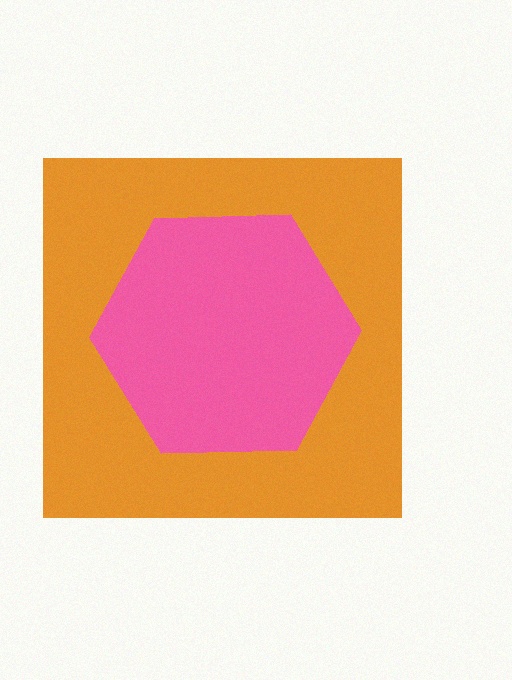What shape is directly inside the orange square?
The pink hexagon.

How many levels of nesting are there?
2.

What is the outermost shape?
The orange square.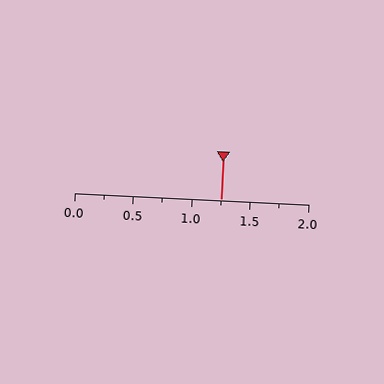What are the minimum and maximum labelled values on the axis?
The axis runs from 0.0 to 2.0.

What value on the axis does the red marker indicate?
The marker indicates approximately 1.25.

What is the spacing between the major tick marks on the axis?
The major ticks are spaced 0.5 apart.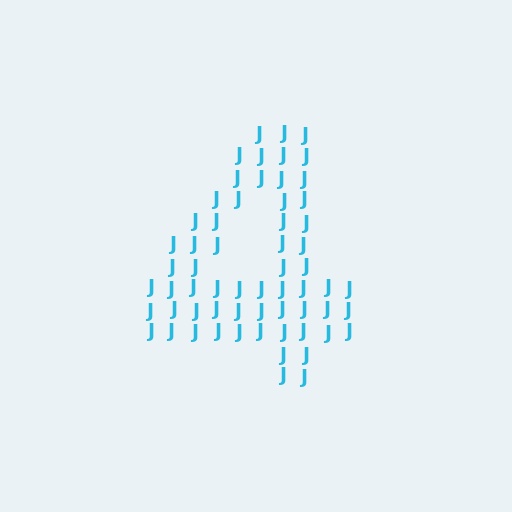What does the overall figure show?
The overall figure shows the digit 4.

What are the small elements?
The small elements are letter J's.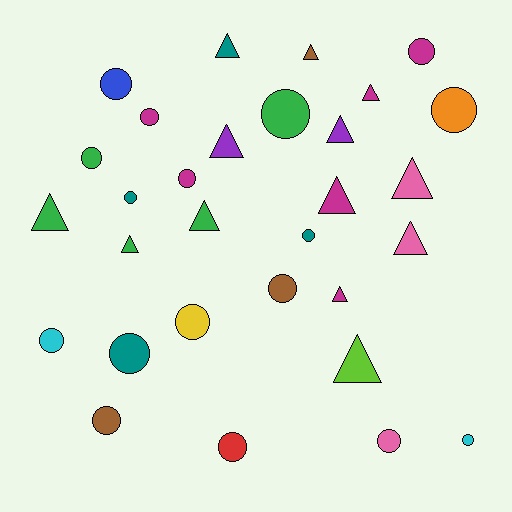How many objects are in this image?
There are 30 objects.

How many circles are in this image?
There are 17 circles.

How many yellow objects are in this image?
There is 1 yellow object.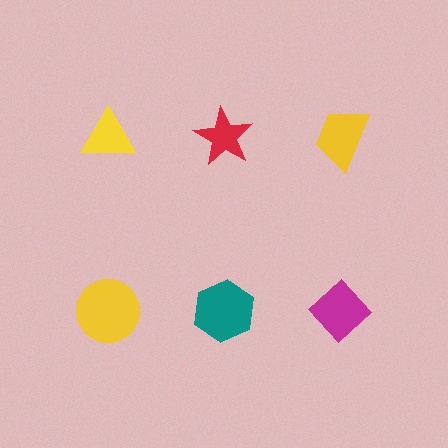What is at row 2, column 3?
A magenta diamond.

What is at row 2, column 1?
A yellow circle.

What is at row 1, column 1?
A yellow triangle.